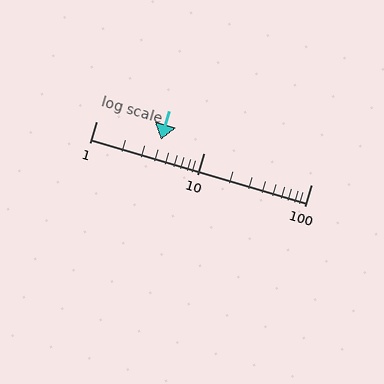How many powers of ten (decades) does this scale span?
The scale spans 2 decades, from 1 to 100.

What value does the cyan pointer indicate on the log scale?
The pointer indicates approximately 4.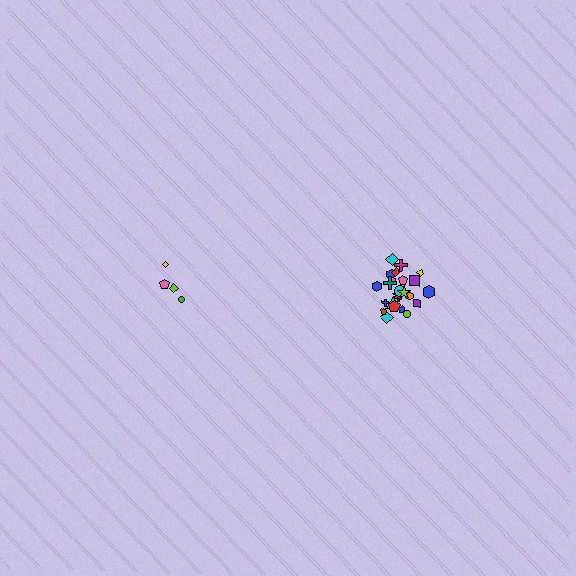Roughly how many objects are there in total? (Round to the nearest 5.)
Roughly 30 objects in total.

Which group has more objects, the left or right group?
The right group.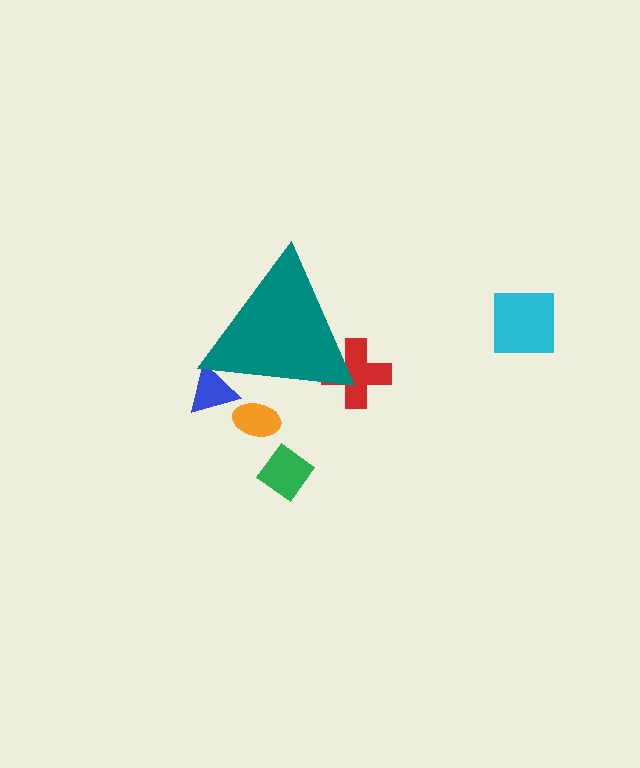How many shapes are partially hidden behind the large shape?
3 shapes are partially hidden.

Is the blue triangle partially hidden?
Yes, the blue triangle is partially hidden behind the teal triangle.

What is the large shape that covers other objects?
A teal triangle.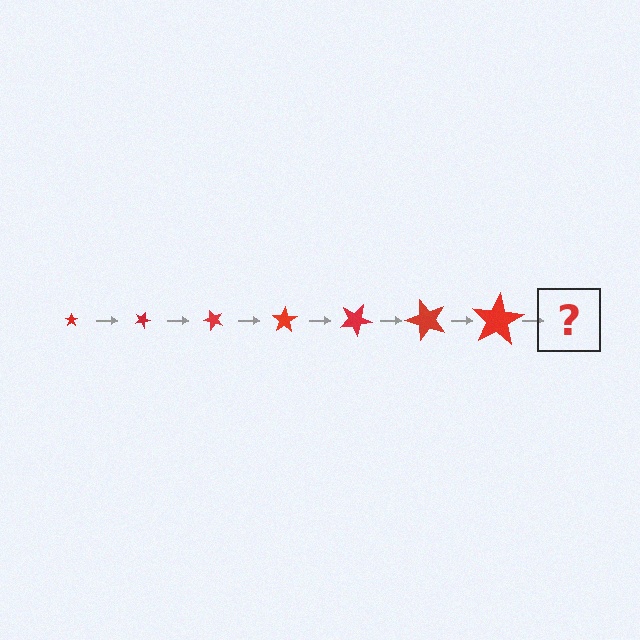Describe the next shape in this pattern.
It should be a star, larger than the previous one and rotated 175 degrees from the start.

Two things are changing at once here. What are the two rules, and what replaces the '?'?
The two rules are that the star grows larger each step and it rotates 25 degrees each step. The '?' should be a star, larger than the previous one and rotated 175 degrees from the start.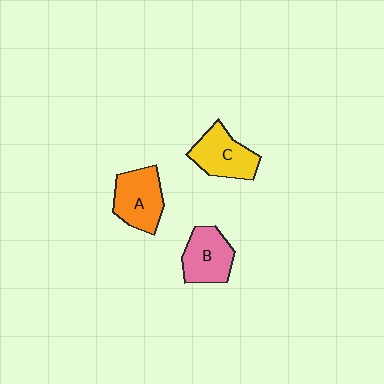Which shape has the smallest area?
Shape B (pink).